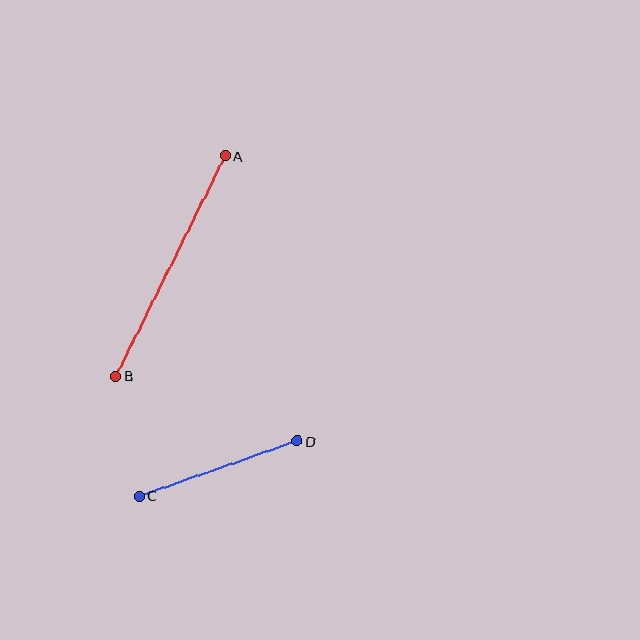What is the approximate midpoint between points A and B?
The midpoint is at approximately (171, 266) pixels.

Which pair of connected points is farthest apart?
Points A and B are farthest apart.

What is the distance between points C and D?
The distance is approximately 168 pixels.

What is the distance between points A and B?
The distance is approximately 246 pixels.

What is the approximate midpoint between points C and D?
The midpoint is at approximately (218, 469) pixels.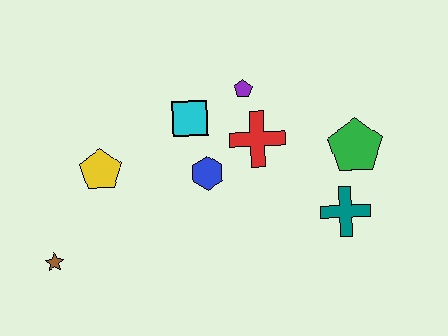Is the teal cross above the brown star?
Yes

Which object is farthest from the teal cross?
The brown star is farthest from the teal cross.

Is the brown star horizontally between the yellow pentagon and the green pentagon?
No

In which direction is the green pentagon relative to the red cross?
The green pentagon is to the right of the red cross.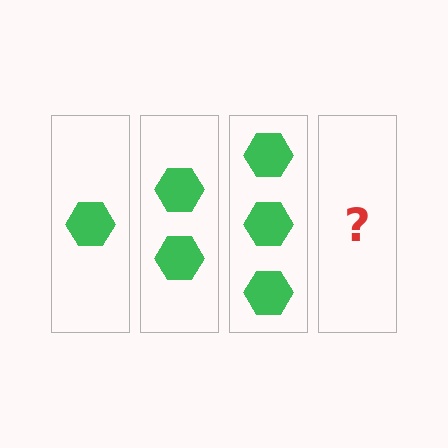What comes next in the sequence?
The next element should be 4 hexagons.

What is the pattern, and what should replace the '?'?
The pattern is that each step adds one more hexagon. The '?' should be 4 hexagons.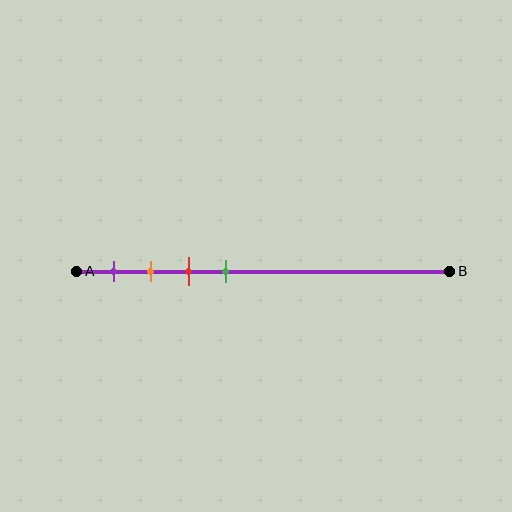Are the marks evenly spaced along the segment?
Yes, the marks are approximately evenly spaced.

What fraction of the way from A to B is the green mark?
The green mark is approximately 40% (0.4) of the way from A to B.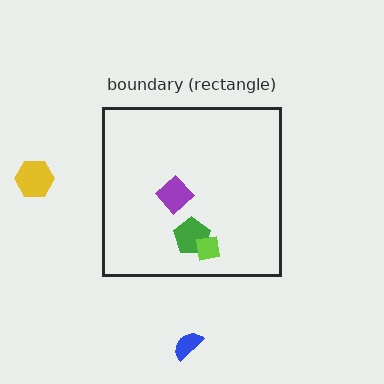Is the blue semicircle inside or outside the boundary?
Outside.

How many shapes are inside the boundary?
3 inside, 2 outside.